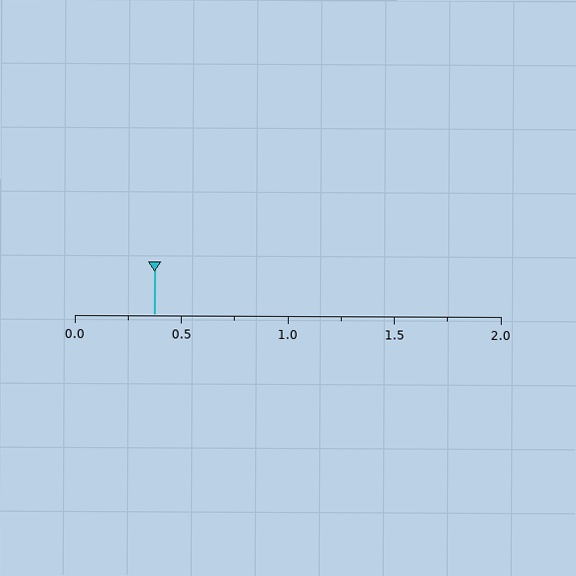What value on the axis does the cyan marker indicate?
The marker indicates approximately 0.38.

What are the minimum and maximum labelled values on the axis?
The axis runs from 0.0 to 2.0.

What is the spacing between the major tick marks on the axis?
The major ticks are spaced 0.5 apart.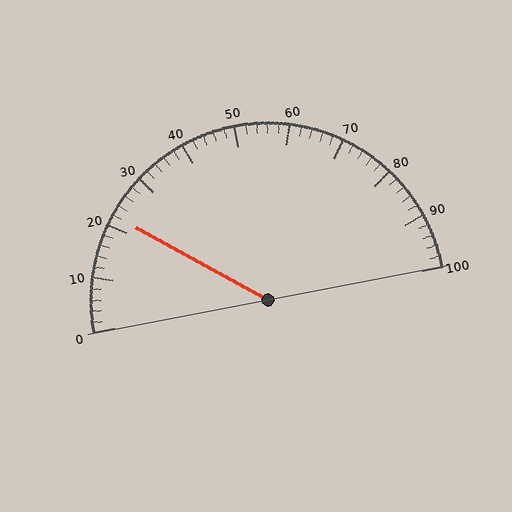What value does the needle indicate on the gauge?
The needle indicates approximately 22.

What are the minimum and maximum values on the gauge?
The gauge ranges from 0 to 100.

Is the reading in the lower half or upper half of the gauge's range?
The reading is in the lower half of the range (0 to 100).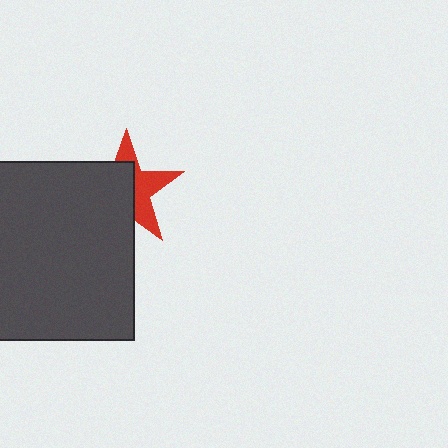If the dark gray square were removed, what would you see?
You would see the complete red star.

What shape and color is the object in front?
The object in front is a dark gray square.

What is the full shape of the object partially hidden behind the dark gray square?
The partially hidden object is a red star.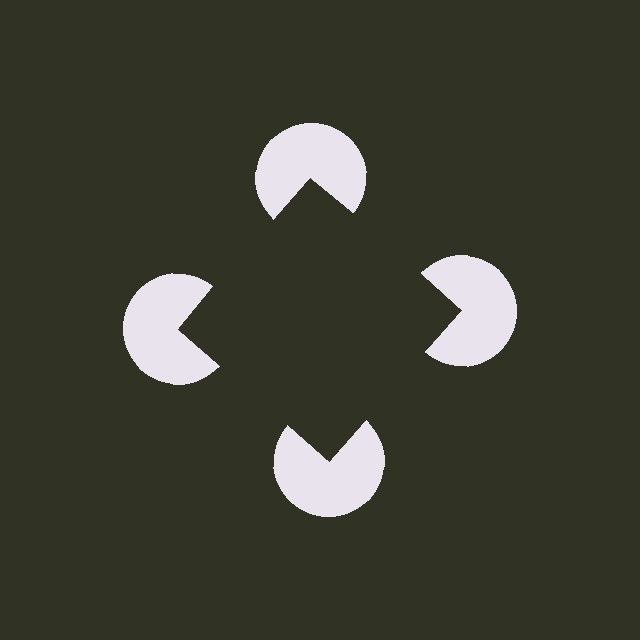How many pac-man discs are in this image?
There are 4 — one at each vertex of the illusory square.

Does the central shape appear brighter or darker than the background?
It typically appears slightly darker than the background, even though no actual brightness change is drawn.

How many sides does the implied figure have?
4 sides.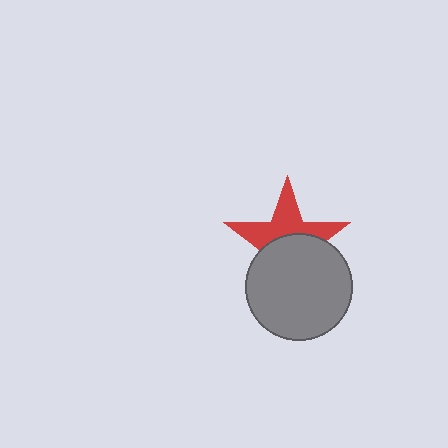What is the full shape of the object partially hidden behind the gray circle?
The partially hidden object is a red star.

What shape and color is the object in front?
The object in front is a gray circle.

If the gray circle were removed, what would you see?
You would see the complete red star.